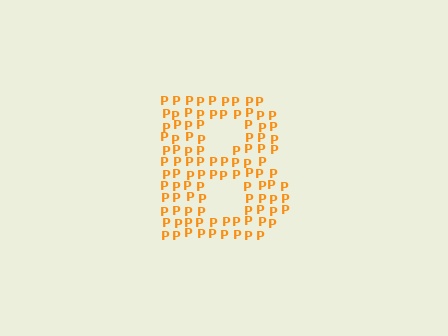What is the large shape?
The large shape is the letter B.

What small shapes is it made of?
It is made of small letter P's.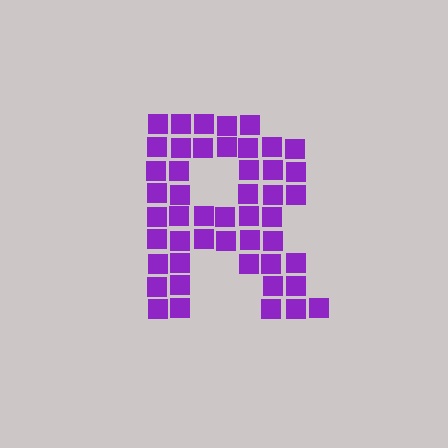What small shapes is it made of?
It is made of small squares.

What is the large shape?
The large shape is the letter R.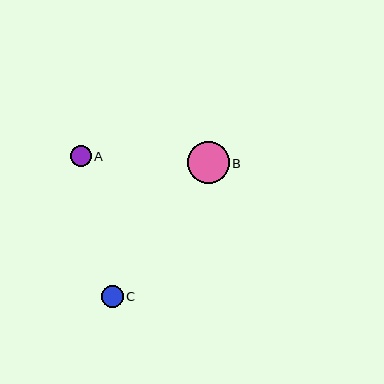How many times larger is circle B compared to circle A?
Circle B is approximately 2.0 times the size of circle A.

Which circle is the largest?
Circle B is the largest with a size of approximately 42 pixels.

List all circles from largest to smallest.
From largest to smallest: B, C, A.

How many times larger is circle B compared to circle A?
Circle B is approximately 2.0 times the size of circle A.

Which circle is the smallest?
Circle A is the smallest with a size of approximately 21 pixels.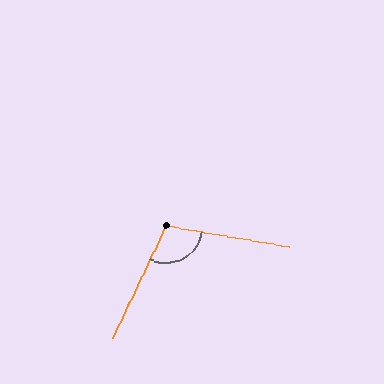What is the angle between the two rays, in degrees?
Approximately 106 degrees.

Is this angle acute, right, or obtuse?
It is obtuse.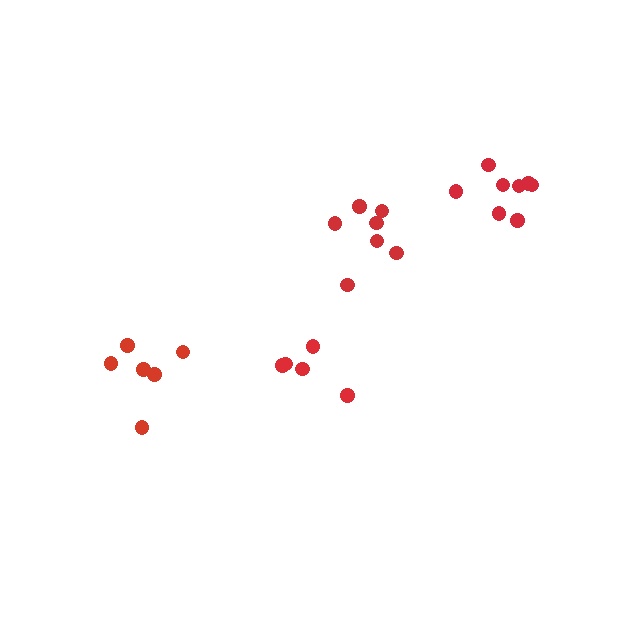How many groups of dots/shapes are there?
There are 4 groups.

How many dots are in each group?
Group 1: 5 dots, Group 2: 8 dots, Group 3: 6 dots, Group 4: 7 dots (26 total).